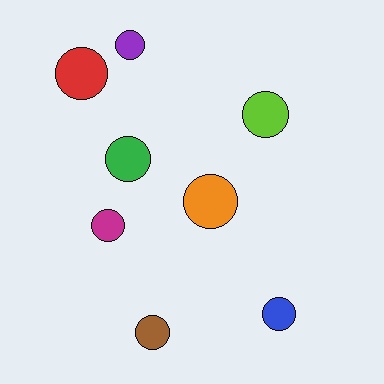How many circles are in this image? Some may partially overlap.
There are 8 circles.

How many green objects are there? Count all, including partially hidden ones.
There is 1 green object.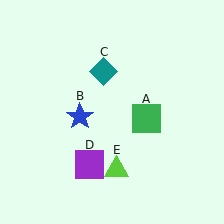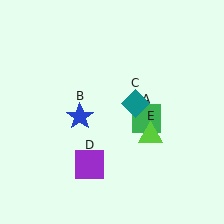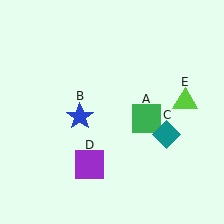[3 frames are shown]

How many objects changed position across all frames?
2 objects changed position: teal diamond (object C), lime triangle (object E).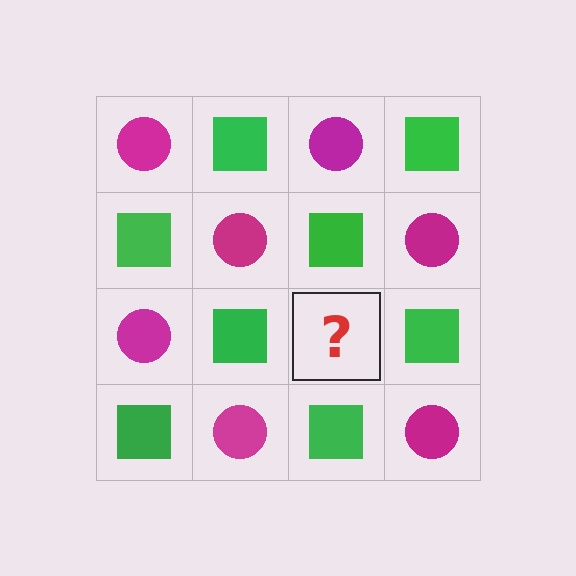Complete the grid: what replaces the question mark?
The question mark should be replaced with a magenta circle.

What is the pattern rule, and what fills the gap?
The rule is that it alternates magenta circle and green square in a checkerboard pattern. The gap should be filled with a magenta circle.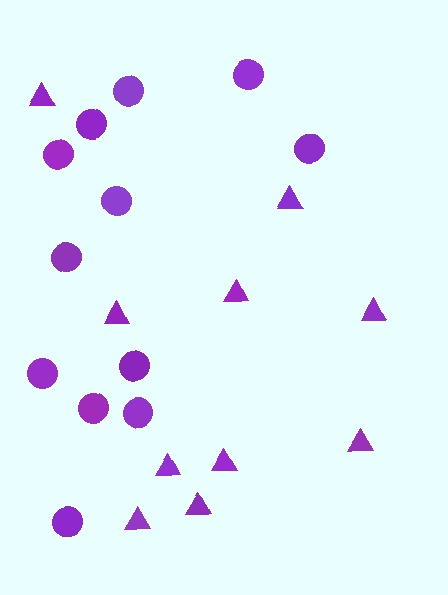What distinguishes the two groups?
There are 2 groups: one group of triangles (10) and one group of circles (12).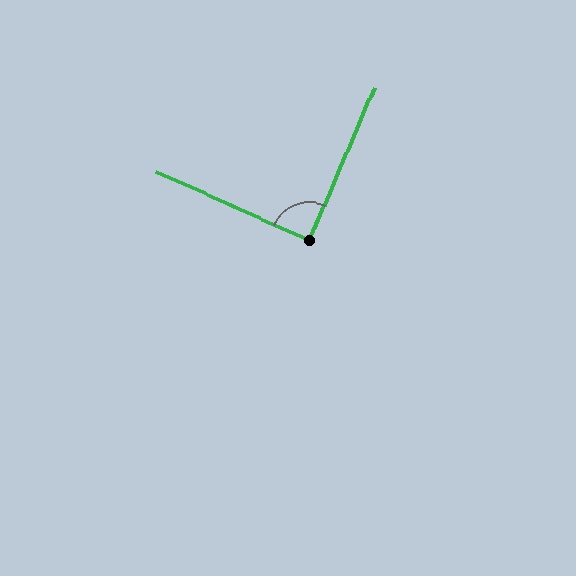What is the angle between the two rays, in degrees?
Approximately 89 degrees.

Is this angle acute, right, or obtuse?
It is approximately a right angle.